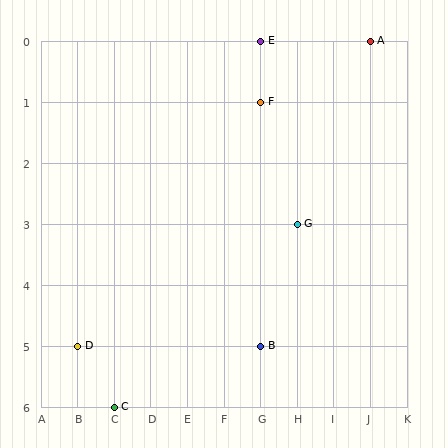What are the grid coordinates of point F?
Point F is at grid coordinates (G, 1).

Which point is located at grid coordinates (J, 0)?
Point A is at (J, 0).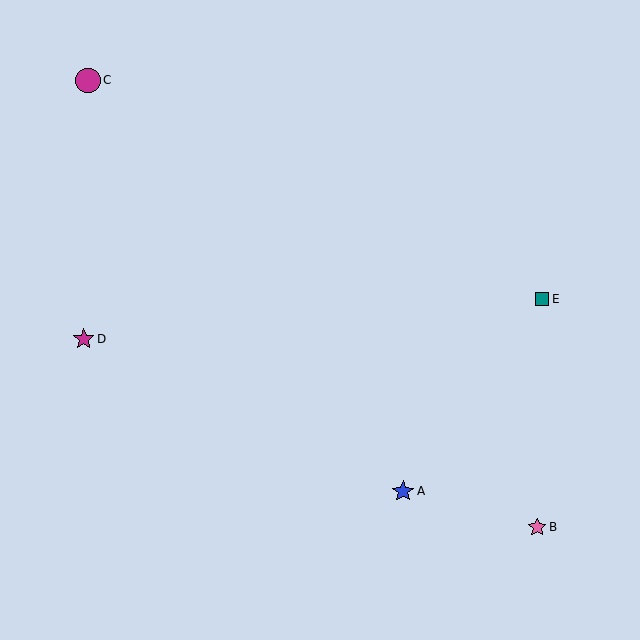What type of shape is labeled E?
Shape E is a teal square.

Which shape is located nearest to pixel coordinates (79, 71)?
The magenta circle (labeled C) at (88, 81) is nearest to that location.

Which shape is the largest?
The magenta circle (labeled C) is the largest.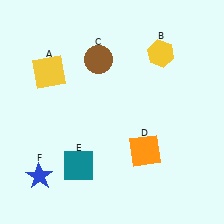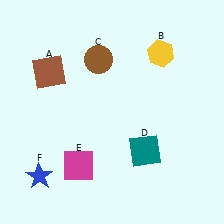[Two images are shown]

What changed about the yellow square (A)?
In Image 1, A is yellow. In Image 2, it changed to brown.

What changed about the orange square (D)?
In Image 1, D is orange. In Image 2, it changed to teal.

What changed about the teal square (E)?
In Image 1, E is teal. In Image 2, it changed to magenta.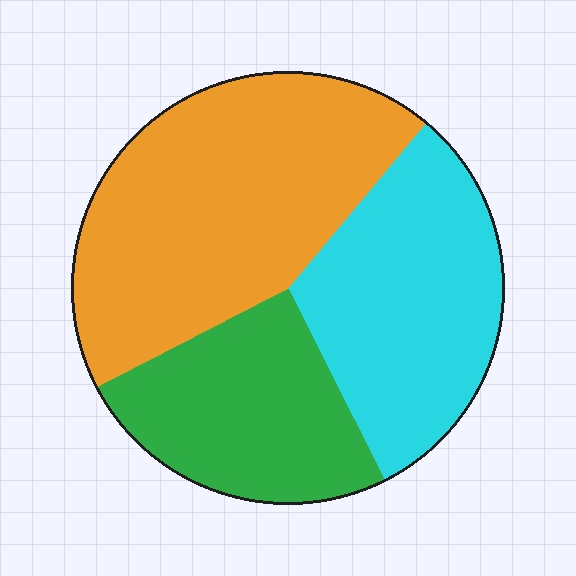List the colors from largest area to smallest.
From largest to smallest: orange, cyan, green.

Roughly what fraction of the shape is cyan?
Cyan takes up about one third (1/3) of the shape.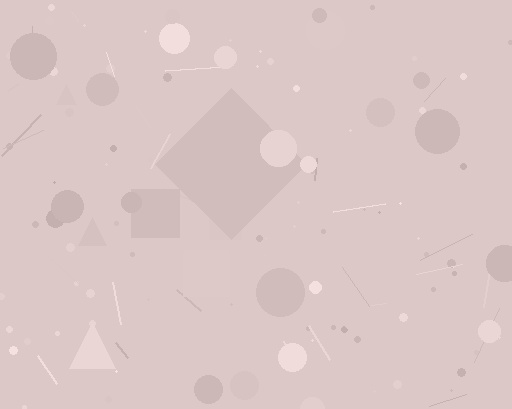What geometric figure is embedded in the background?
A diamond is embedded in the background.